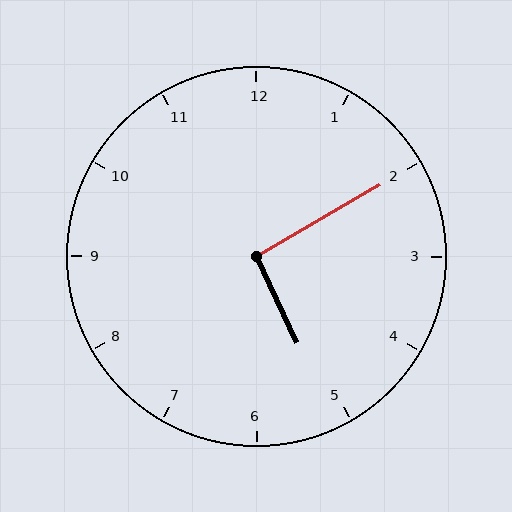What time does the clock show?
5:10.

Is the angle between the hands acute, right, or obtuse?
It is right.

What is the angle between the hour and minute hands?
Approximately 95 degrees.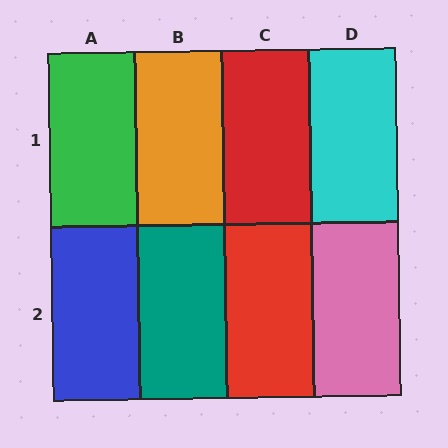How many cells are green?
1 cell is green.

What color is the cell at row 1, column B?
Orange.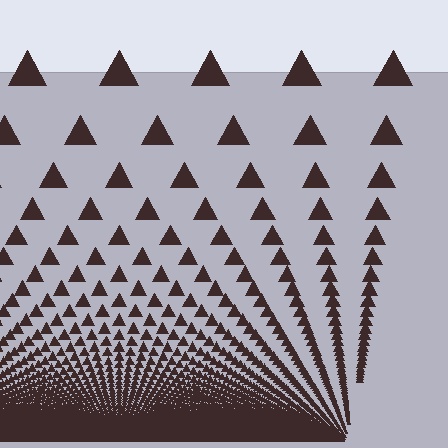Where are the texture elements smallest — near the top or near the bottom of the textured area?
Near the bottom.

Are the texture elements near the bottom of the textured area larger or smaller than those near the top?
Smaller. The gradient is inverted — elements near the bottom are smaller and denser.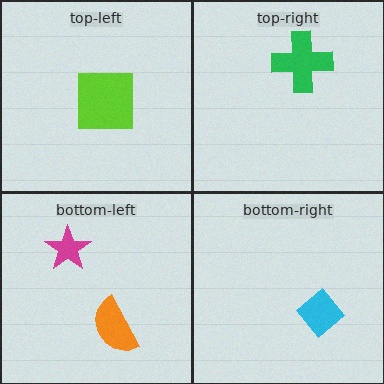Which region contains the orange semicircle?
The bottom-left region.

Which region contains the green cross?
The top-right region.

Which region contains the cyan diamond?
The bottom-right region.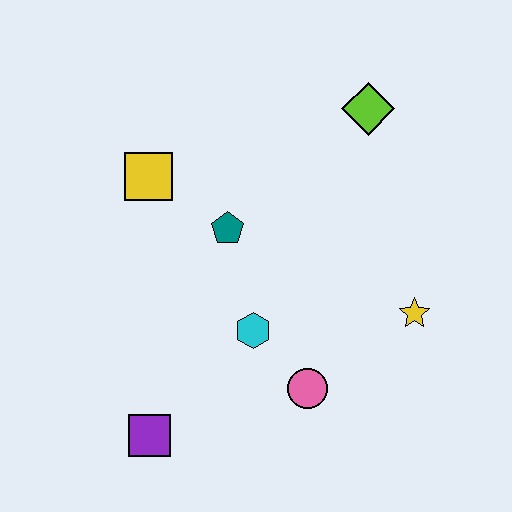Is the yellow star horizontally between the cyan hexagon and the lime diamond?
No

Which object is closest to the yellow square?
The teal pentagon is closest to the yellow square.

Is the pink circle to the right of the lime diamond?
No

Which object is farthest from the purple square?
The lime diamond is farthest from the purple square.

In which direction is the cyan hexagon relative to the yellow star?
The cyan hexagon is to the left of the yellow star.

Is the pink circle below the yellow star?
Yes